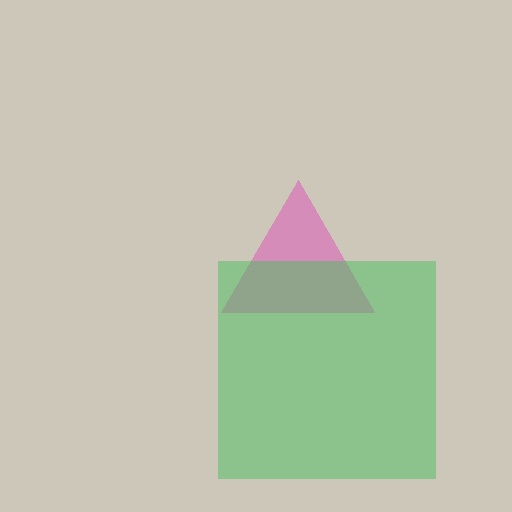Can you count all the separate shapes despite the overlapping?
Yes, there are 2 separate shapes.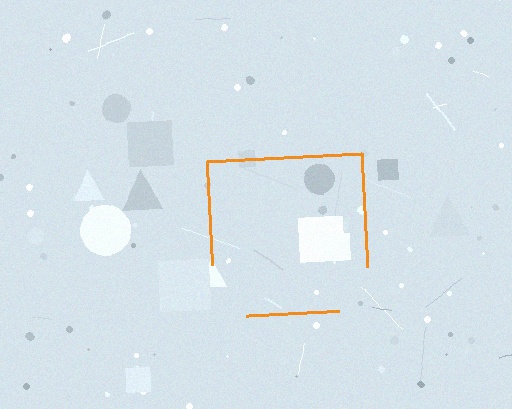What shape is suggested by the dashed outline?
The dashed outline suggests a square.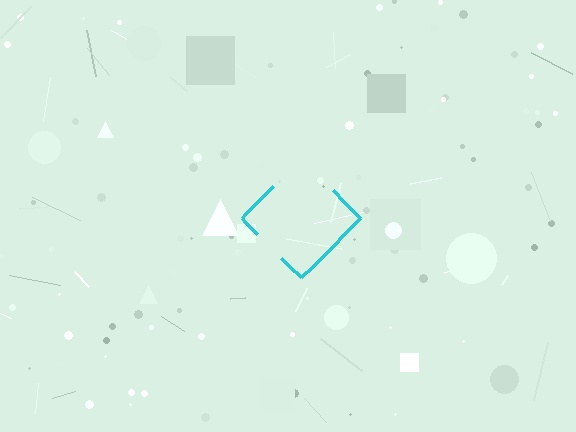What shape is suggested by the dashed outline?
The dashed outline suggests a diamond.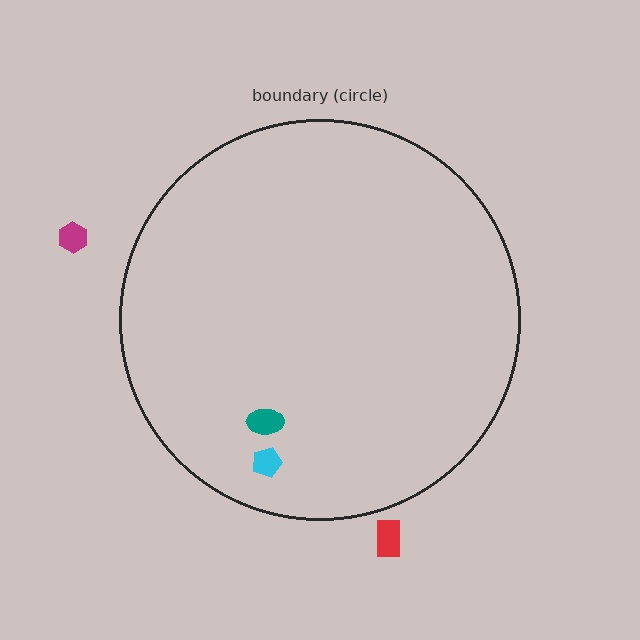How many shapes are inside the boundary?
2 inside, 2 outside.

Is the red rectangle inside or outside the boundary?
Outside.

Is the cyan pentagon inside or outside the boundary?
Inside.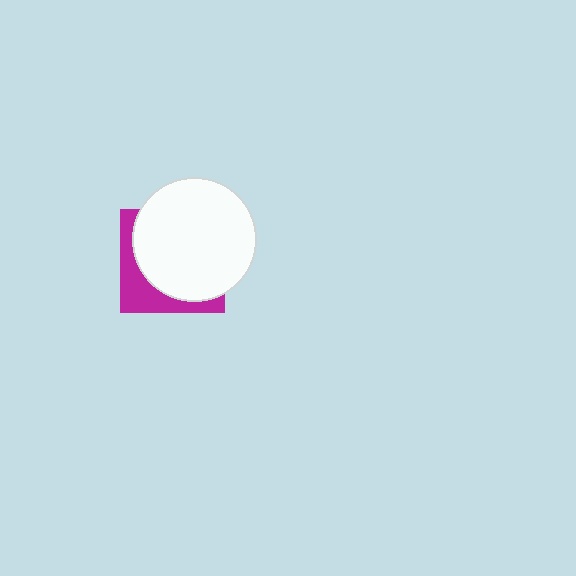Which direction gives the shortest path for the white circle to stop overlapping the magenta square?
Moving toward the upper-right gives the shortest separation.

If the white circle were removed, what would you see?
You would see the complete magenta square.